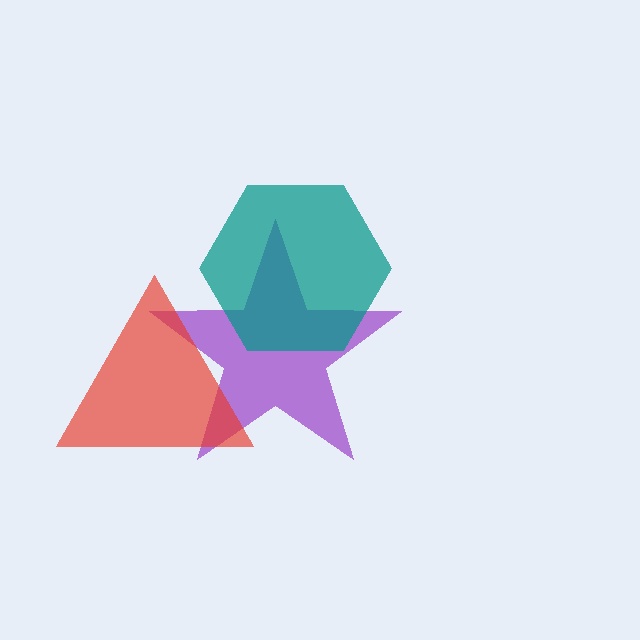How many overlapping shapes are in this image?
There are 3 overlapping shapes in the image.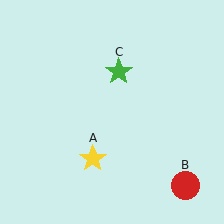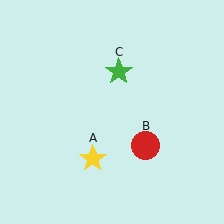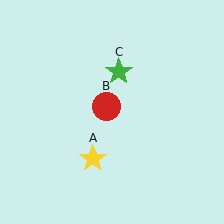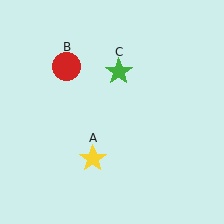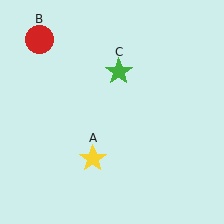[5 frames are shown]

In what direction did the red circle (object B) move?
The red circle (object B) moved up and to the left.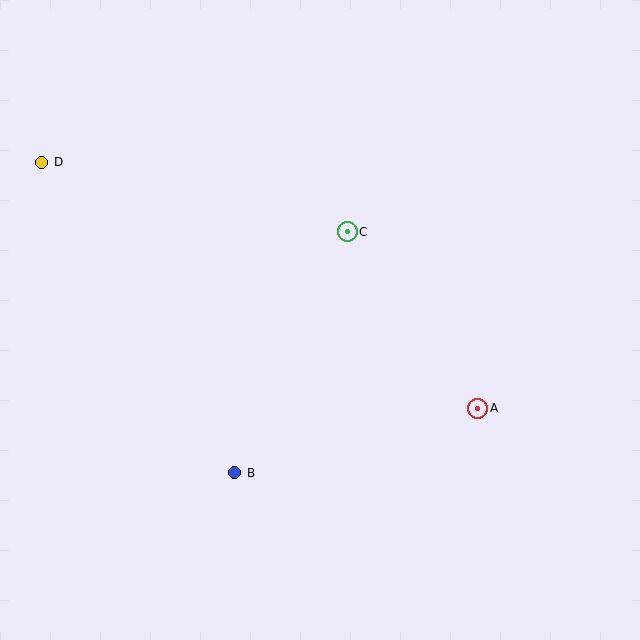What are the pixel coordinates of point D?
Point D is at (42, 162).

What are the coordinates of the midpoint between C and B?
The midpoint between C and B is at (291, 352).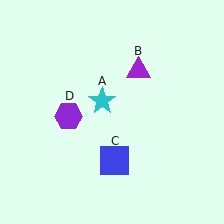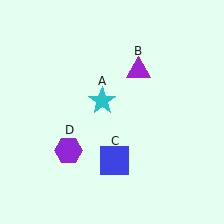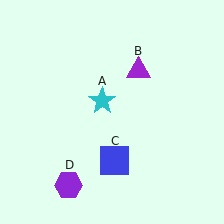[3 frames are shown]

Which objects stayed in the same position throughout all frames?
Cyan star (object A) and purple triangle (object B) and blue square (object C) remained stationary.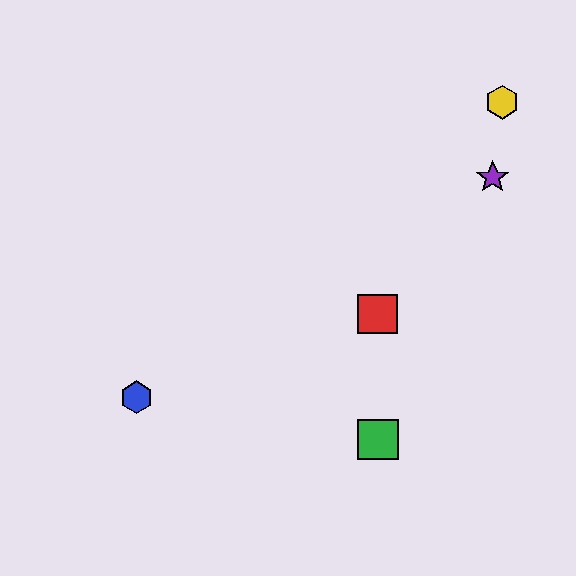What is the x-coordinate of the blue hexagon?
The blue hexagon is at x≈136.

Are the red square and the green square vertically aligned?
Yes, both are at x≈378.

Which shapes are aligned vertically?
The red square, the green square are aligned vertically.